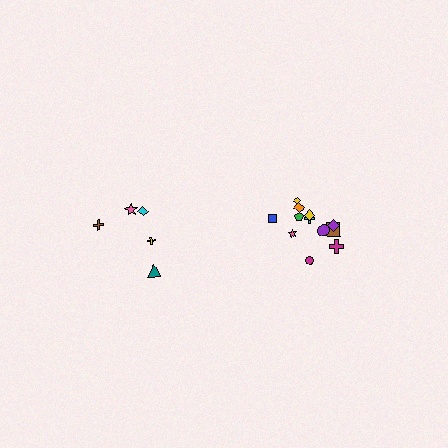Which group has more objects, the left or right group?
The right group.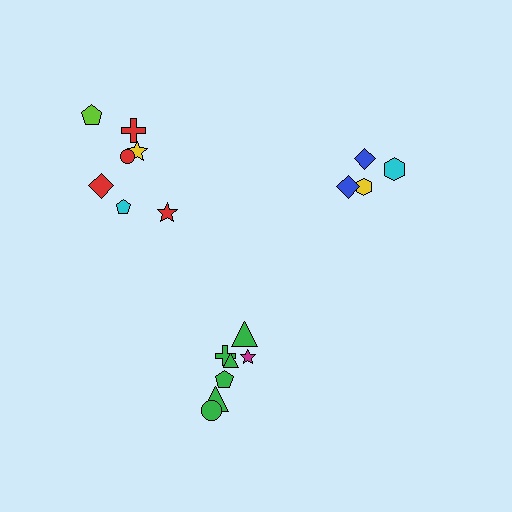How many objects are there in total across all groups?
There are 18 objects.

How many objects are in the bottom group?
There are 7 objects.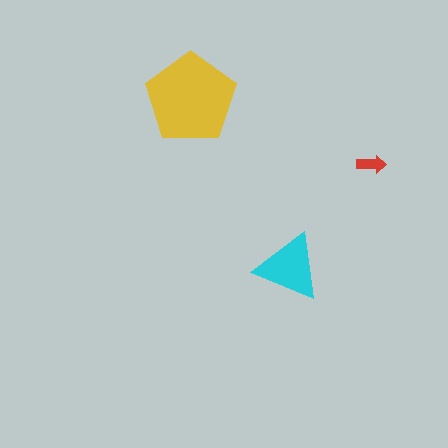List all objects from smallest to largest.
The red arrow, the cyan triangle, the yellow pentagon.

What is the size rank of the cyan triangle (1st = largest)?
2nd.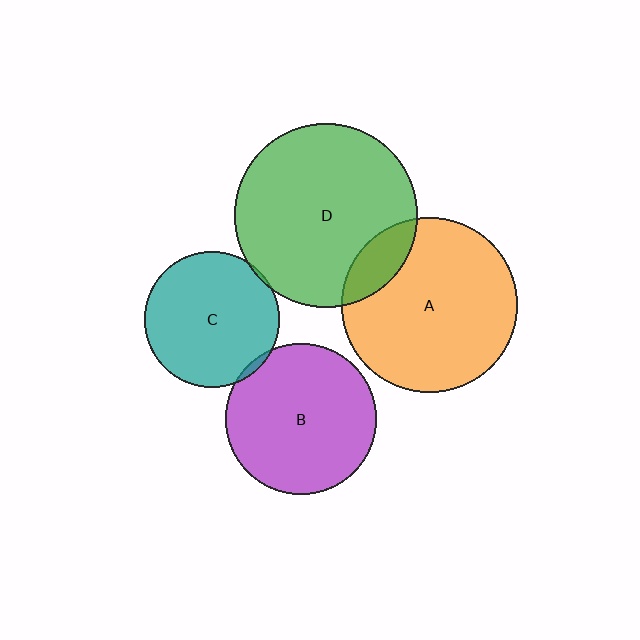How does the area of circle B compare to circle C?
Approximately 1.2 times.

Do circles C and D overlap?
Yes.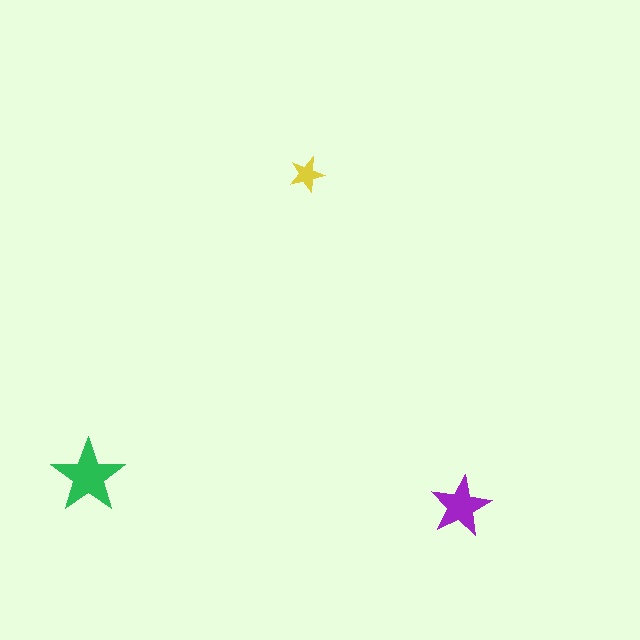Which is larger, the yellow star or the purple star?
The purple one.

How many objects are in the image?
There are 3 objects in the image.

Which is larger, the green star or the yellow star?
The green one.